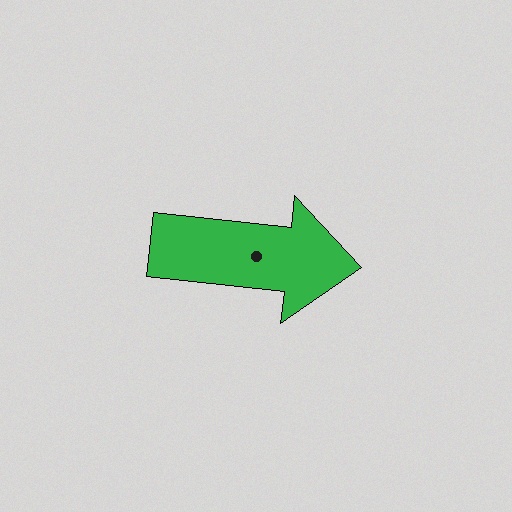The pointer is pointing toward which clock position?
Roughly 3 o'clock.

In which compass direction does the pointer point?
East.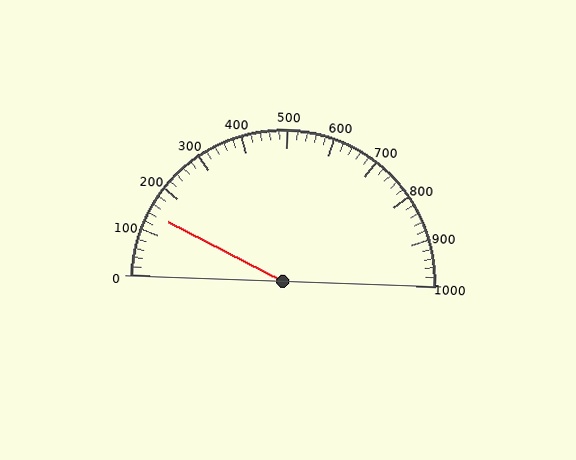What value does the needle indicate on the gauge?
The needle indicates approximately 140.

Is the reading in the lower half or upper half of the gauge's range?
The reading is in the lower half of the range (0 to 1000).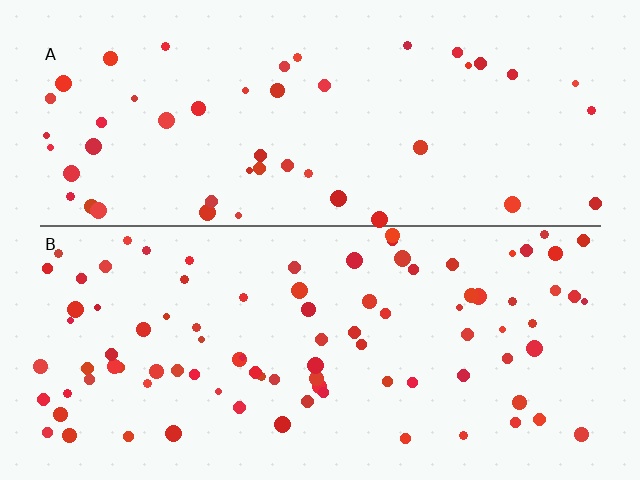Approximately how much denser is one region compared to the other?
Approximately 1.8× — region B over region A.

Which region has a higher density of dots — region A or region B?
B (the bottom).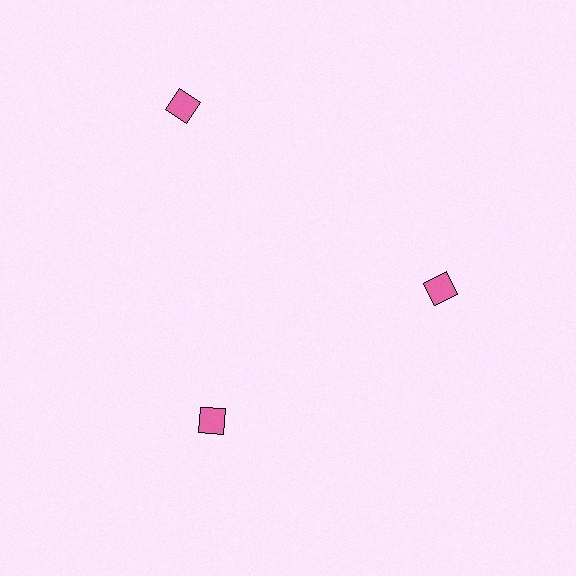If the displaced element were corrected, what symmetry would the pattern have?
It would have 3-fold rotational symmetry — the pattern would map onto itself every 120 degrees.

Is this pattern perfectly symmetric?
No. The 3 pink diamonds are arranged in a ring, but one element near the 11 o'clock position is pushed outward from the center, breaking the 3-fold rotational symmetry.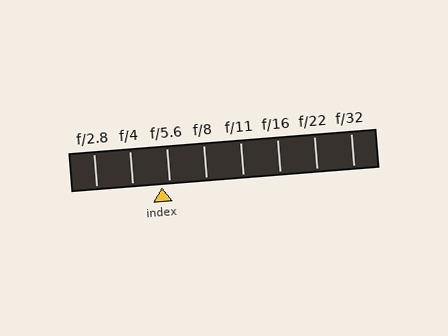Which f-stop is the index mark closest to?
The index mark is closest to f/5.6.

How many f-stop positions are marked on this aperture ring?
There are 8 f-stop positions marked.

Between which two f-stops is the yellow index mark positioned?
The index mark is between f/4 and f/5.6.